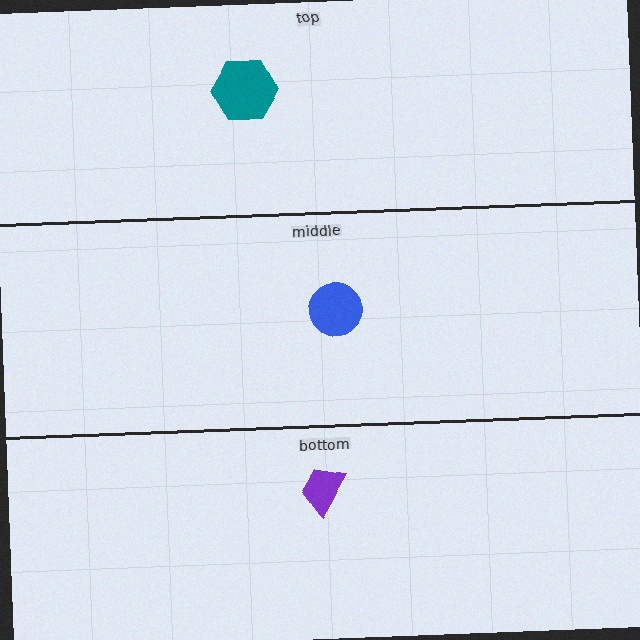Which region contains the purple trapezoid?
The bottom region.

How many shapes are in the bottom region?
1.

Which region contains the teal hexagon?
The top region.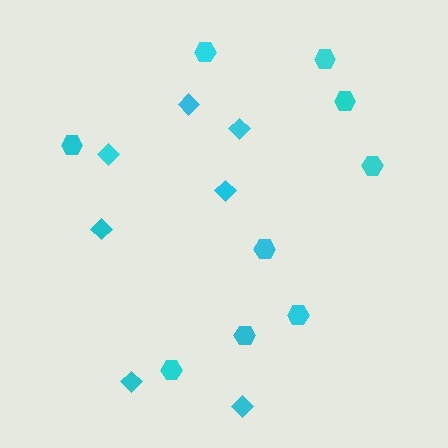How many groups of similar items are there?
There are 2 groups: one group of diamonds (7) and one group of hexagons (9).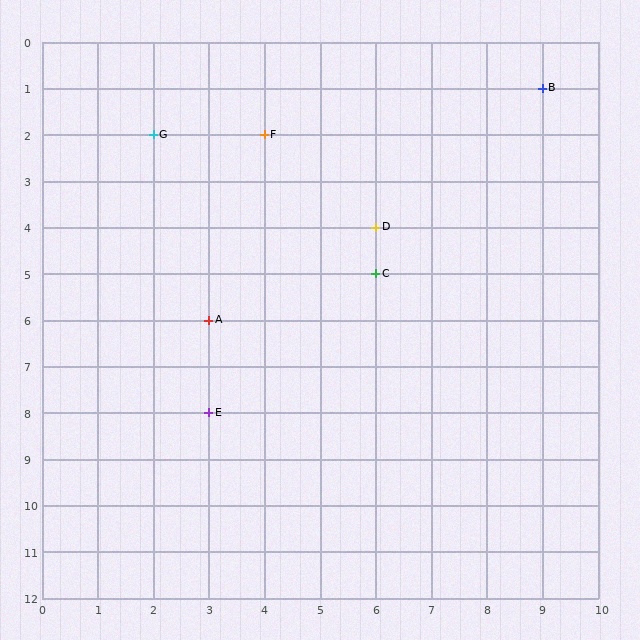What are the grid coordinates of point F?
Point F is at grid coordinates (4, 2).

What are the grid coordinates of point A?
Point A is at grid coordinates (3, 6).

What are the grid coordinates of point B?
Point B is at grid coordinates (9, 1).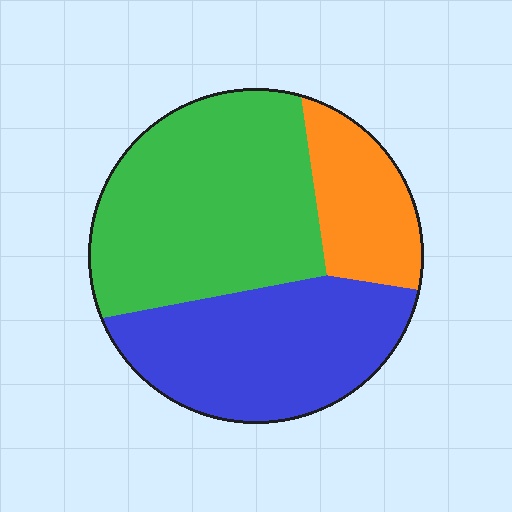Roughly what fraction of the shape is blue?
Blue takes up about three eighths (3/8) of the shape.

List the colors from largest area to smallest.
From largest to smallest: green, blue, orange.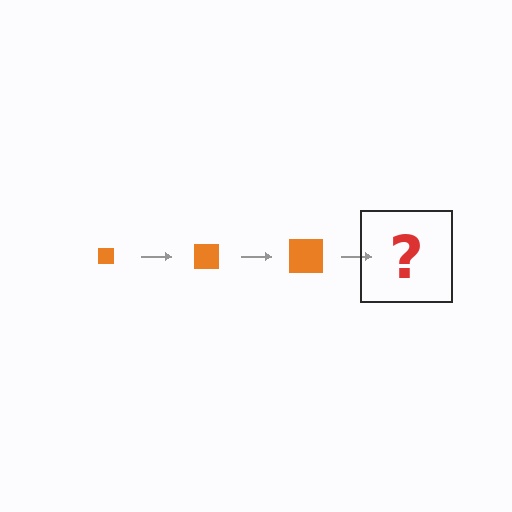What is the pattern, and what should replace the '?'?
The pattern is that the square gets progressively larger each step. The '?' should be an orange square, larger than the previous one.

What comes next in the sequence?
The next element should be an orange square, larger than the previous one.